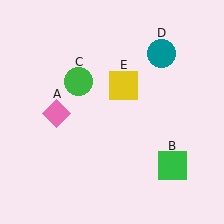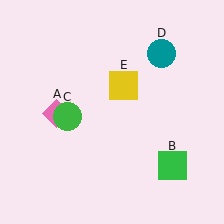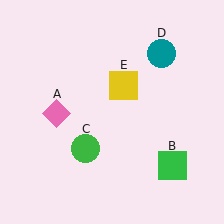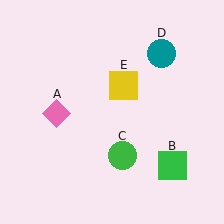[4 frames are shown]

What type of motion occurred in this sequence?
The green circle (object C) rotated counterclockwise around the center of the scene.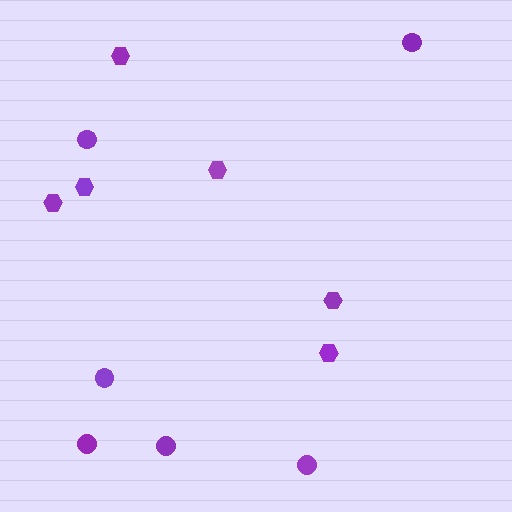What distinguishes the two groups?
There are 2 groups: one group of circles (6) and one group of hexagons (6).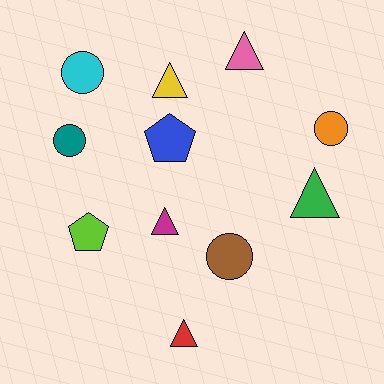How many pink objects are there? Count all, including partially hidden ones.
There is 1 pink object.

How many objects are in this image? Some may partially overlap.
There are 11 objects.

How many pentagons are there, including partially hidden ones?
There are 2 pentagons.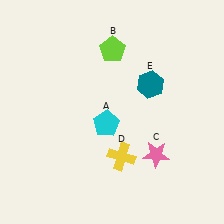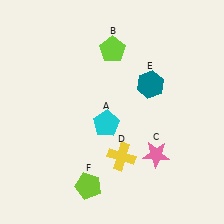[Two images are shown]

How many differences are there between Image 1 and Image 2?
There is 1 difference between the two images.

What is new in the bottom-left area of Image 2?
A lime pentagon (F) was added in the bottom-left area of Image 2.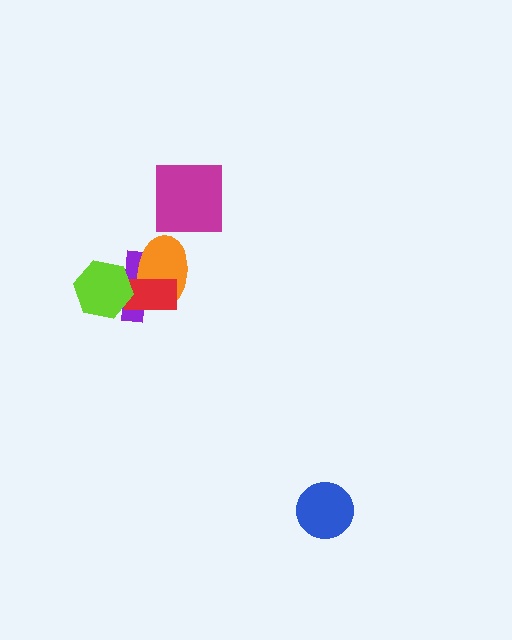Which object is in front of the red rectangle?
The lime hexagon is in front of the red rectangle.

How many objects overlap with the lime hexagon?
3 objects overlap with the lime hexagon.